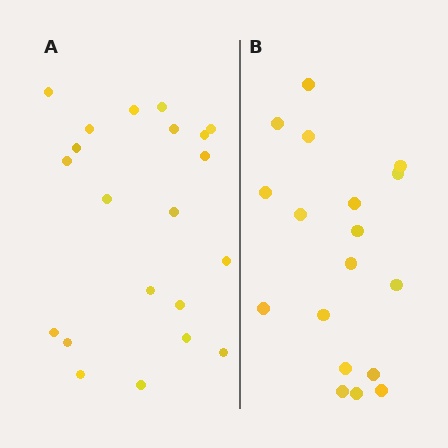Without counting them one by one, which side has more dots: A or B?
Region A (the left region) has more dots.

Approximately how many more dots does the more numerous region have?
Region A has just a few more — roughly 2 or 3 more dots than region B.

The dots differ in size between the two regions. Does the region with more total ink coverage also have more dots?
No. Region B has more total ink coverage because its dots are larger, but region A actually contains more individual dots. Total area can be misleading — the number of items is what matters here.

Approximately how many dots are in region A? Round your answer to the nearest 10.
About 20 dots. (The exact count is 21, which rounds to 20.)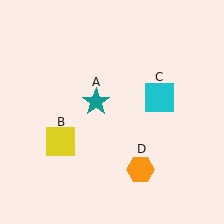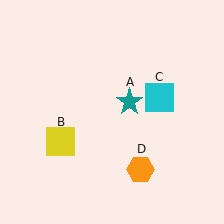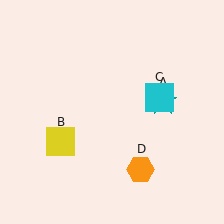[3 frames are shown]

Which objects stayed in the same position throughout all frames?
Yellow square (object B) and cyan square (object C) and orange hexagon (object D) remained stationary.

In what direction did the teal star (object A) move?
The teal star (object A) moved right.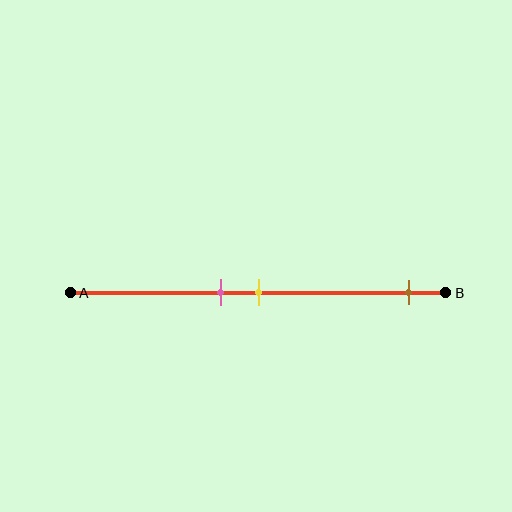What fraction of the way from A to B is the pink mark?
The pink mark is approximately 40% (0.4) of the way from A to B.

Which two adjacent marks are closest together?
The pink and yellow marks are the closest adjacent pair.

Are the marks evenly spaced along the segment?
No, the marks are not evenly spaced.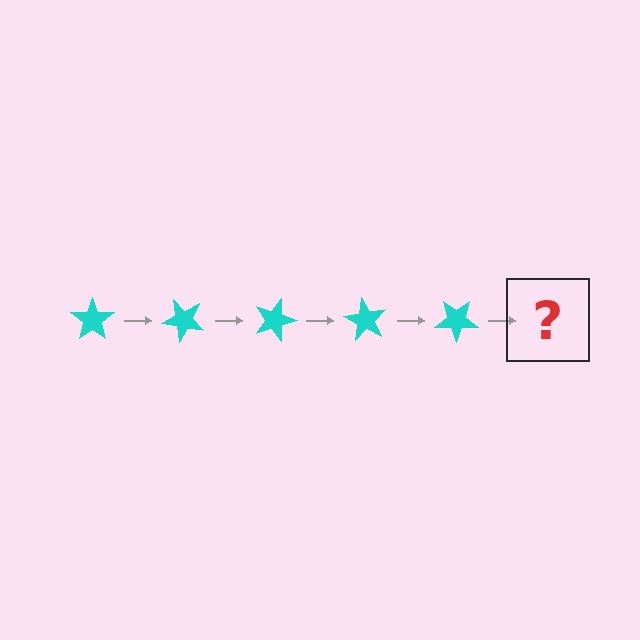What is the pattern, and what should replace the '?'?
The pattern is that the star rotates 45 degrees each step. The '?' should be a cyan star rotated 225 degrees.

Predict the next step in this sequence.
The next step is a cyan star rotated 225 degrees.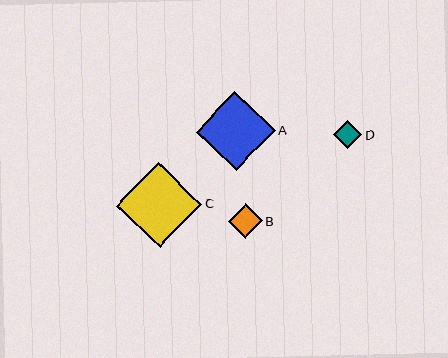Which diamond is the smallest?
Diamond D is the smallest with a size of approximately 29 pixels.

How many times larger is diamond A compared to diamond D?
Diamond A is approximately 2.8 times the size of diamond D.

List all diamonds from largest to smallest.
From largest to smallest: C, A, B, D.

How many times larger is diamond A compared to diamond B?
Diamond A is approximately 2.3 times the size of diamond B.